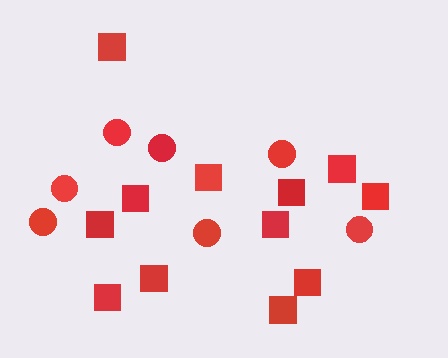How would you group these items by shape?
There are 2 groups: one group of squares (12) and one group of circles (7).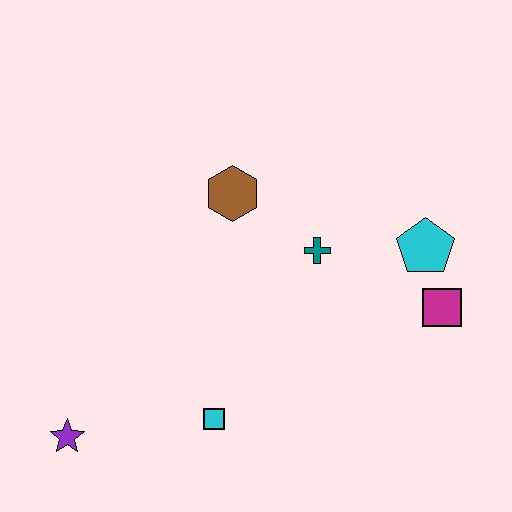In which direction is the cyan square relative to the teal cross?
The cyan square is below the teal cross.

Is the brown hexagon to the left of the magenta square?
Yes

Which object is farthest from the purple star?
The cyan pentagon is farthest from the purple star.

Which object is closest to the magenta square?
The cyan pentagon is closest to the magenta square.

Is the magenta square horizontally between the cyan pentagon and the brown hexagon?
No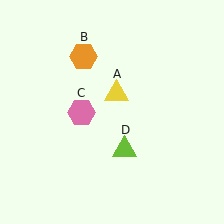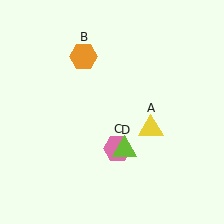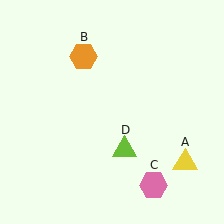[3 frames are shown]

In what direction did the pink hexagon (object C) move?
The pink hexagon (object C) moved down and to the right.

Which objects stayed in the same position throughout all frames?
Orange hexagon (object B) and lime triangle (object D) remained stationary.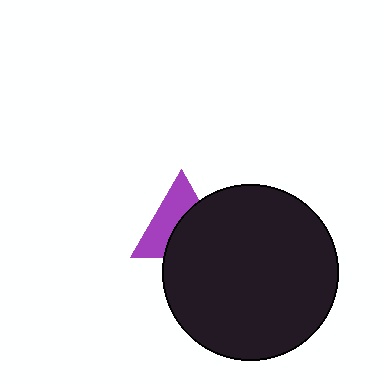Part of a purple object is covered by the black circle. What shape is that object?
It is a triangle.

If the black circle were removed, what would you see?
You would see the complete purple triangle.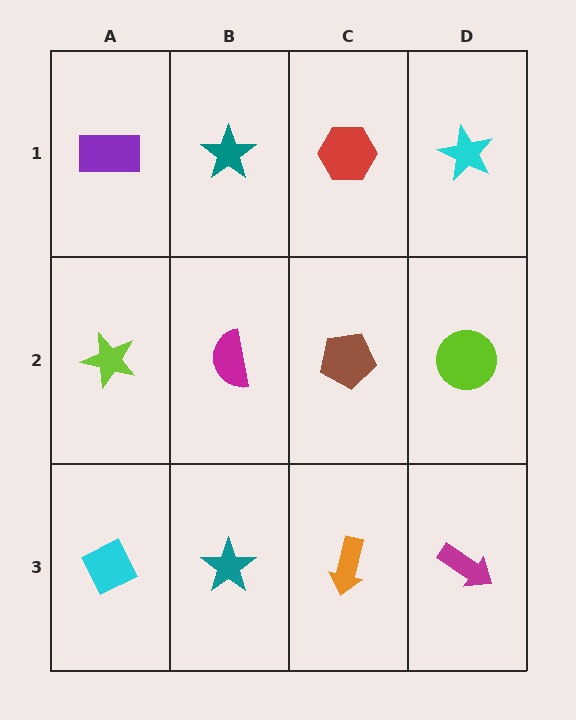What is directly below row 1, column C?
A brown pentagon.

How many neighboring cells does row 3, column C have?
3.